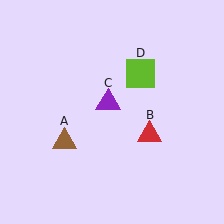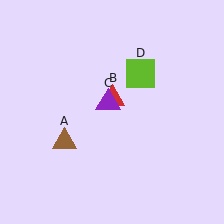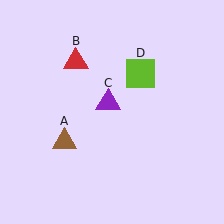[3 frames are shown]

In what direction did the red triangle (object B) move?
The red triangle (object B) moved up and to the left.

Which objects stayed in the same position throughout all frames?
Brown triangle (object A) and purple triangle (object C) and lime square (object D) remained stationary.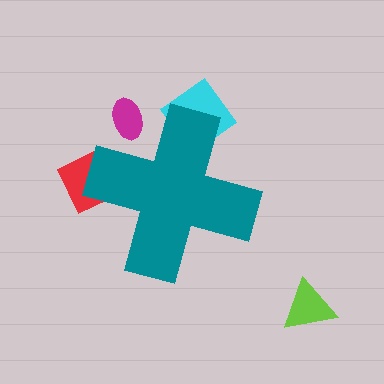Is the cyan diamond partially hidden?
Yes, the cyan diamond is partially hidden behind the teal cross.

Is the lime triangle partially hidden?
No, the lime triangle is fully visible.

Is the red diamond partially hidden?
Yes, the red diamond is partially hidden behind the teal cross.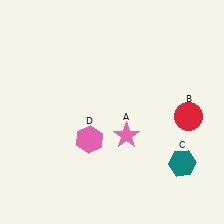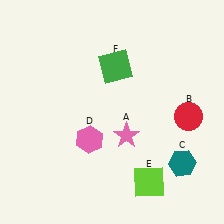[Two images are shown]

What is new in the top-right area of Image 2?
A green square (F) was added in the top-right area of Image 2.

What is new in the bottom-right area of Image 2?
A lime square (E) was added in the bottom-right area of Image 2.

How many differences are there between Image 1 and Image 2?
There are 2 differences between the two images.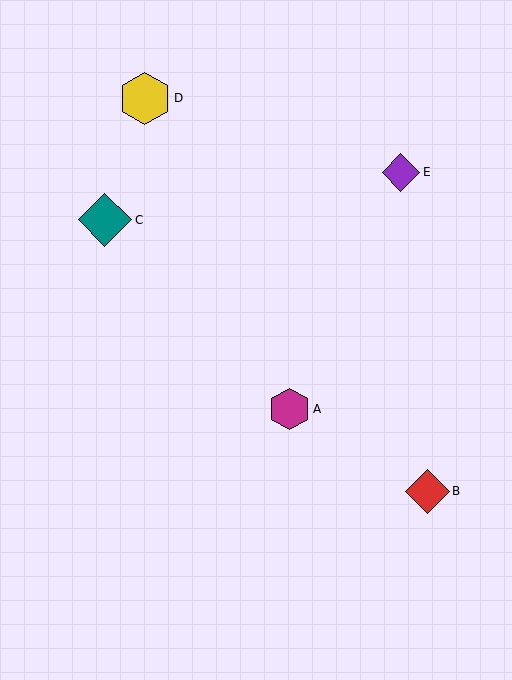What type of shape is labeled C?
Shape C is a teal diamond.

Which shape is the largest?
The teal diamond (labeled C) is the largest.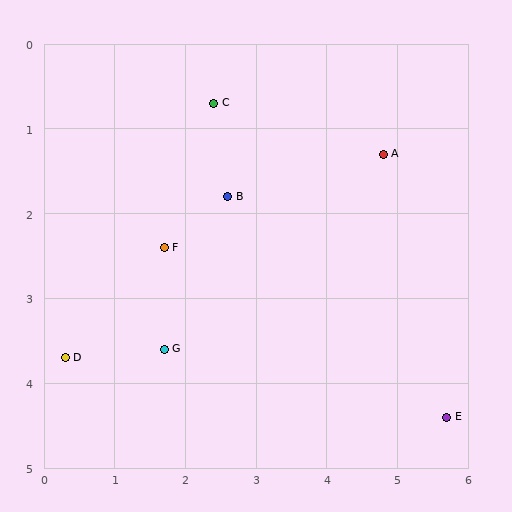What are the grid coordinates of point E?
Point E is at approximately (5.7, 4.4).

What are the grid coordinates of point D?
Point D is at approximately (0.3, 3.7).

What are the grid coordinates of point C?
Point C is at approximately (2.4, 0.7).